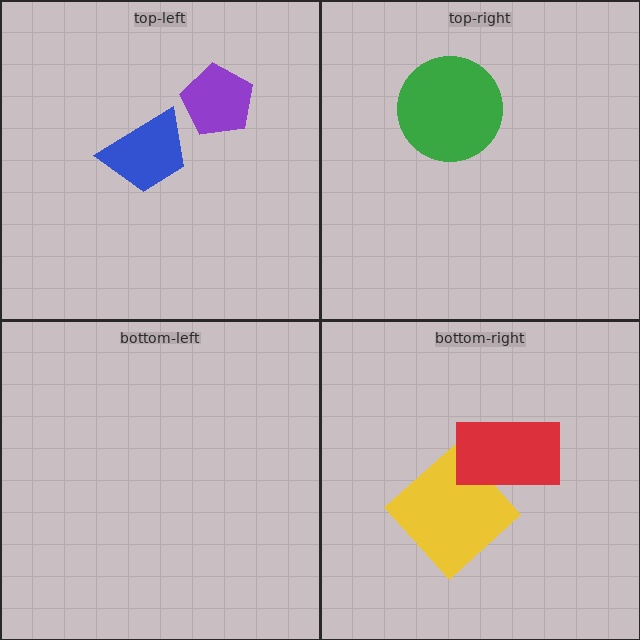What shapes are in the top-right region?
The green circle.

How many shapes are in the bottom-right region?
2.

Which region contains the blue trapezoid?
The top-left region.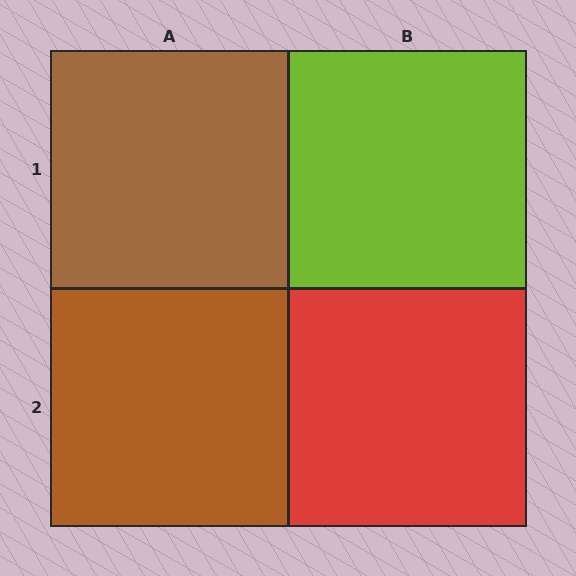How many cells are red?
1 cell is red.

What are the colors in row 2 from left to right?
Brown, red.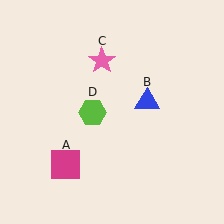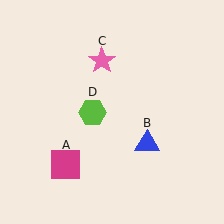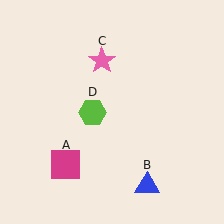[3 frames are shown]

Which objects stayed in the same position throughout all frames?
Magenta square (object A) and pink star (object C) and lime hexagon (object D) remained stationary.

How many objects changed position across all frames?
1 object changed position: blue triangle (object B).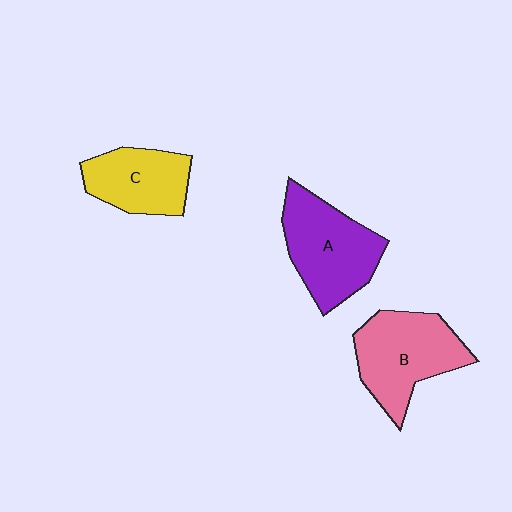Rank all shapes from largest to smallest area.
From largest to smallest: B (pink), A (purple), C (yellow).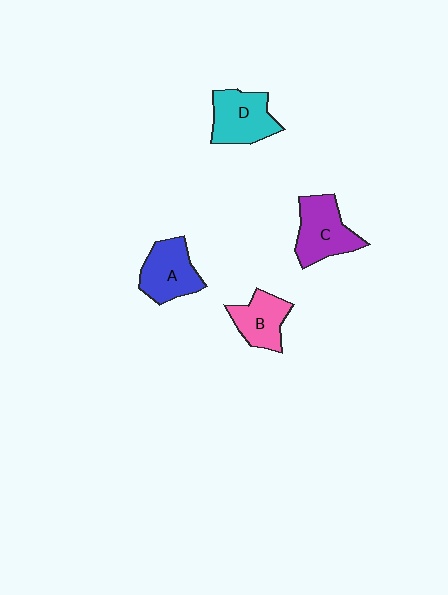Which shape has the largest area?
Shape C (purple).